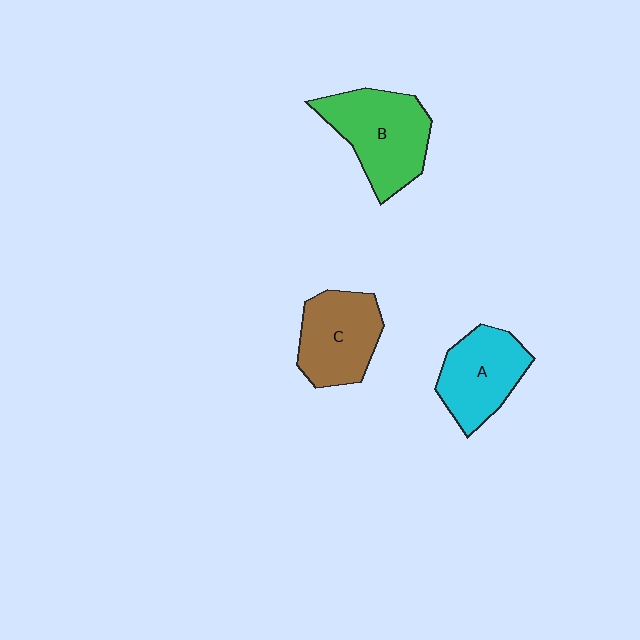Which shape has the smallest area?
Shape A (cyan).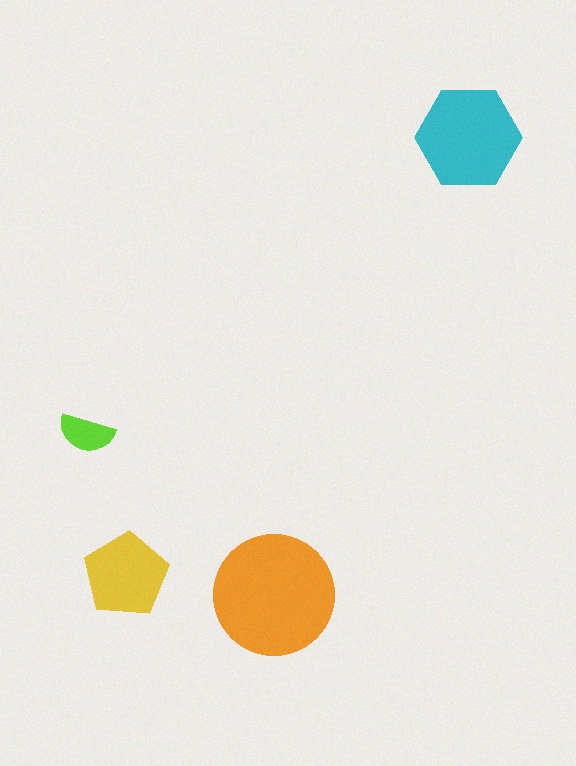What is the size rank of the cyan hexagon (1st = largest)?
2nd.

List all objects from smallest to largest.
The lime semicircle, the yellow pentagon, the cyan hexagon, the orange circle.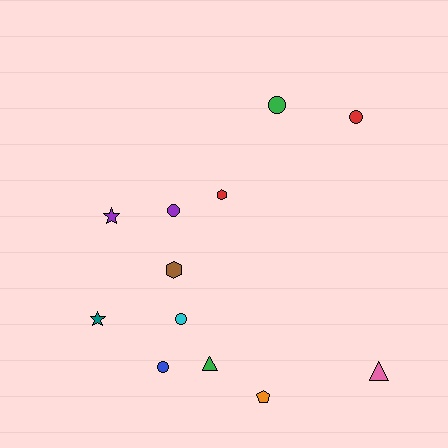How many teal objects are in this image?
There is 1 teal object.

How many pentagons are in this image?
There is 1 pentagon.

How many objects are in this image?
There are 12 objects.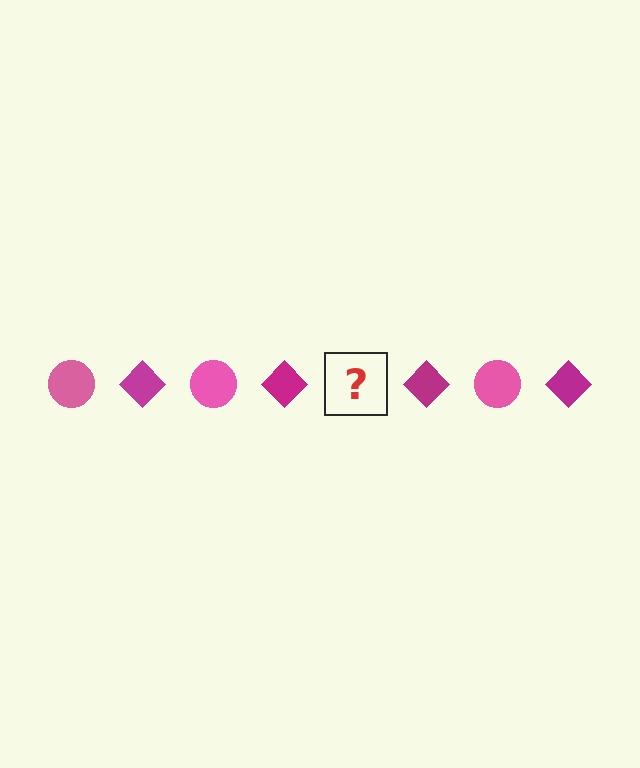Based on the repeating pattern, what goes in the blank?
The blank should be a pink circle.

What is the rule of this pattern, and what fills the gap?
The rule is that the pattern alternates between pink circle and magenta diamond. The gap should be filled with a pink circle.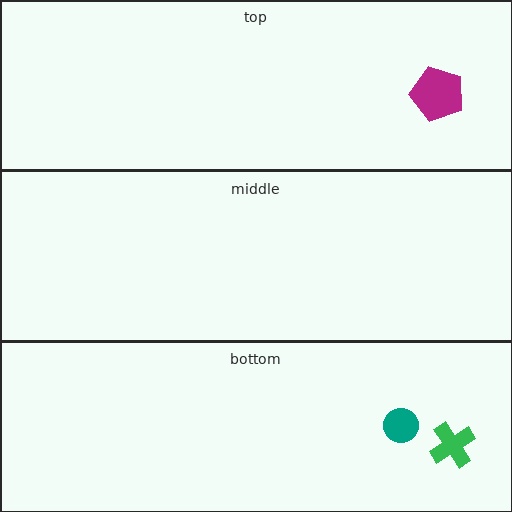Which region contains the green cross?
The bottom region.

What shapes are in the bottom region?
The green cross, the teal circle.